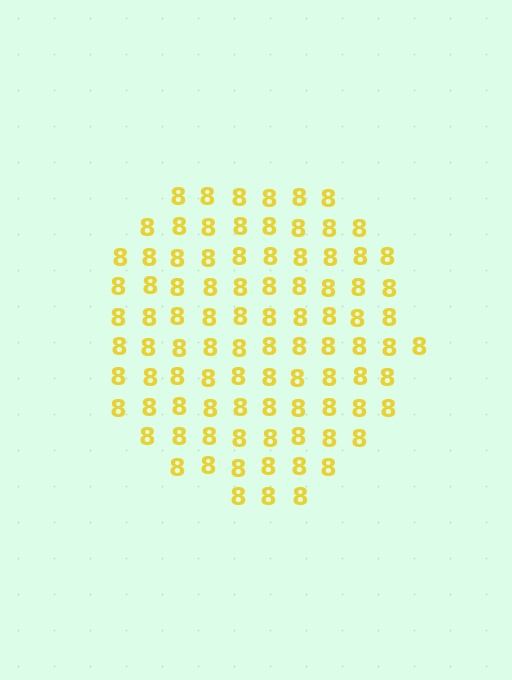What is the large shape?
The large shape is a circle.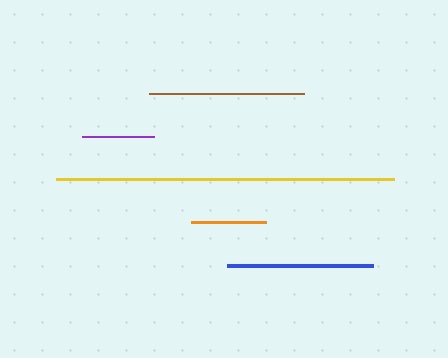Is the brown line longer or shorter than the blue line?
The brown line is longer than the blue line.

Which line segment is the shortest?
The purple line is the shortest at approximately 72 pixels.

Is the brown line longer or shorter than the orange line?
The brown line is longer than the orange line.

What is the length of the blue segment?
The blue segment is approximately 146 pixels long.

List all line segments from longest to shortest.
From longest to shortest: yellow, brown, blue, orange, purple.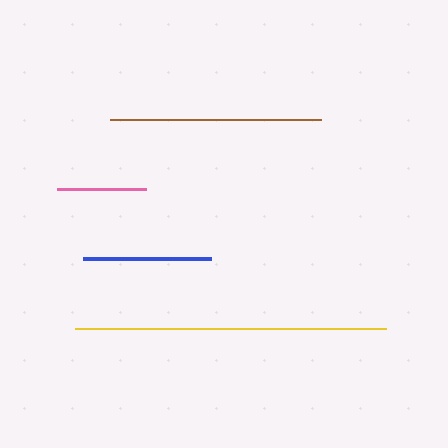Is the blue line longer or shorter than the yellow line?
The yellow line is longer than the blue line.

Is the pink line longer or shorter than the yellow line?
The yellow line is longer than the pink line.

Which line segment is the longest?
The yellow line is the longest at approximately 310 pixels.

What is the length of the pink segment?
The pink segment is approximately 89 pixels long.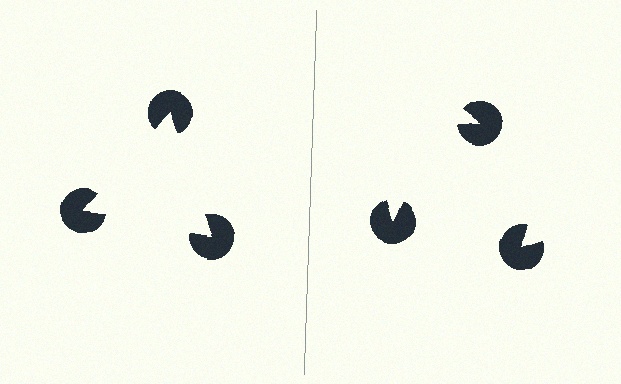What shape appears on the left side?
An illusory triangle.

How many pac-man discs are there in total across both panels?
6 — 3 on each side.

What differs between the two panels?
The pac-man discs are positioned identically on both sides; only the wedge orientations differ. On the left they align to a triangle; on the right they are misaligned.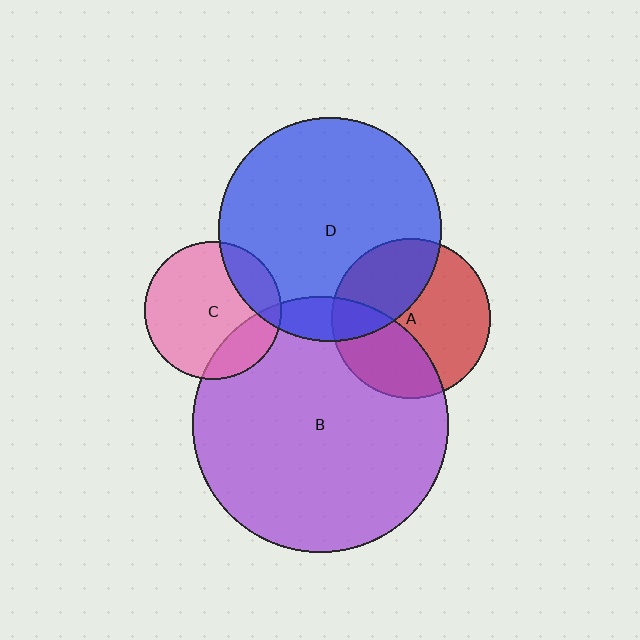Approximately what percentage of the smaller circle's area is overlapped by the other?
Approximately 10%.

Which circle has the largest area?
Circle B (purple).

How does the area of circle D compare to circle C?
Approximately 2.6 times.